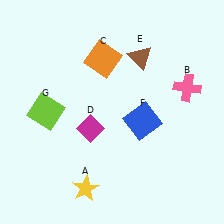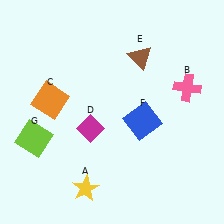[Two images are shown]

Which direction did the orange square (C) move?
The orange square (C) moved left.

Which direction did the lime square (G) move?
The lime square (G) moved down.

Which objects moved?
The objects that moved are: the orange square (C), the lime square (G).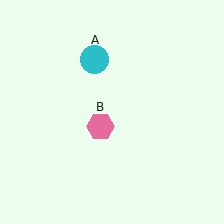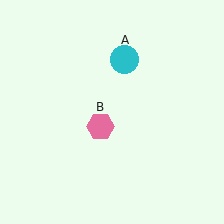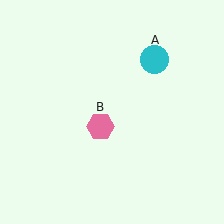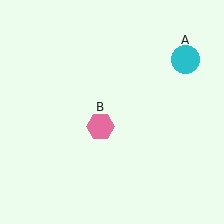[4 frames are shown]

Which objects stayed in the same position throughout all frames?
Pink hexagon (object B) remained stationary.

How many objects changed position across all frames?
1 object changed position: cyan circle (object A).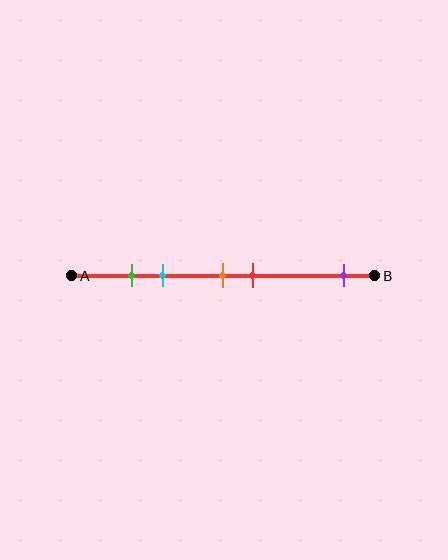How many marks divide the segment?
There are 5 marks dividing the segment.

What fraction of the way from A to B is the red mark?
The red mark is approximately 60% (0.6) of the way from A to B.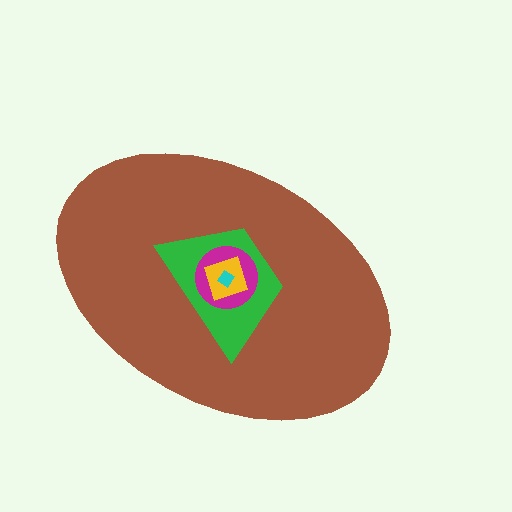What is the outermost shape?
The brown ellipse.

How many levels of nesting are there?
5.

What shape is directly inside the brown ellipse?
The green trapezoid.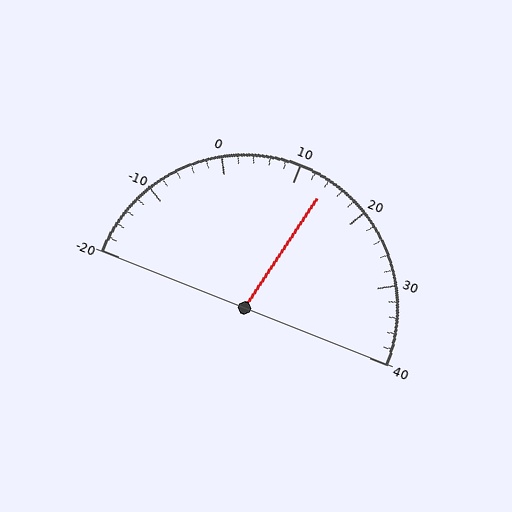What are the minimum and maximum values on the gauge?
The gauge ranges from -20 to 40.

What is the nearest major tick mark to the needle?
The nearest major tick mark is 10.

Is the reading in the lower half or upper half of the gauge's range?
The reading is in the upper half of the range (-20 to 40).